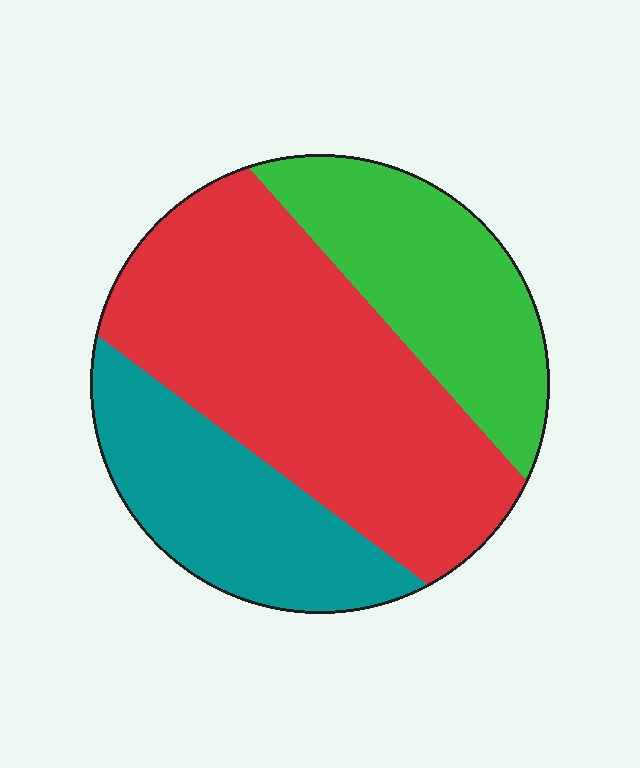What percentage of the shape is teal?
Teal covers 24% of the shape.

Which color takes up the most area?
Red, at roughly 50%.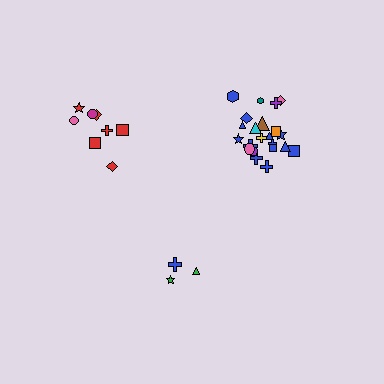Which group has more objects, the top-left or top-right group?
The top-right group.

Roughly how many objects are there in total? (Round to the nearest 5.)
Roughly 35 objects in total.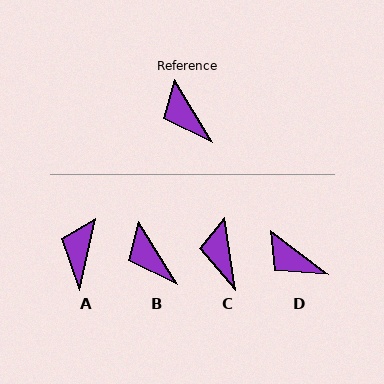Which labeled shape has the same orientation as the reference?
B.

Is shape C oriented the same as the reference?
No, it is off by about 23 degrees.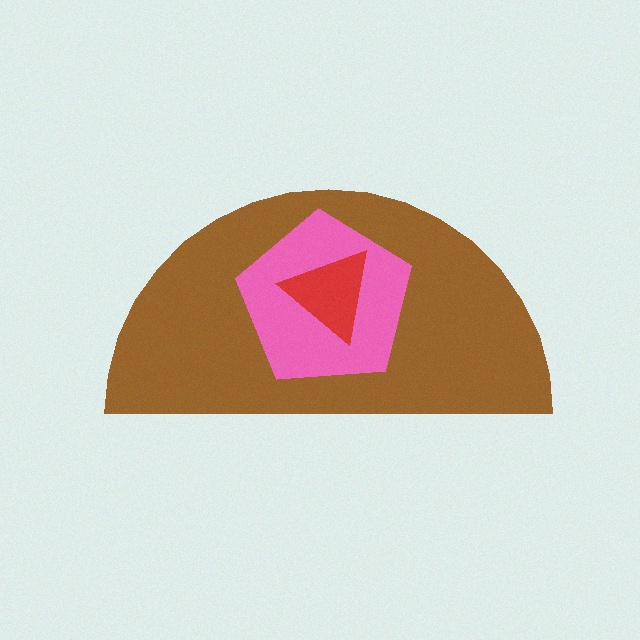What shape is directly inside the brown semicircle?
The pink pentagon.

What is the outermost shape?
The brown semicircle.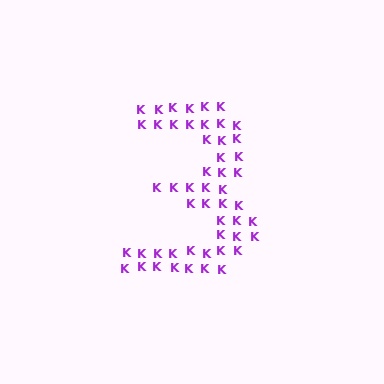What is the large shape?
The large shape is the digit 3.